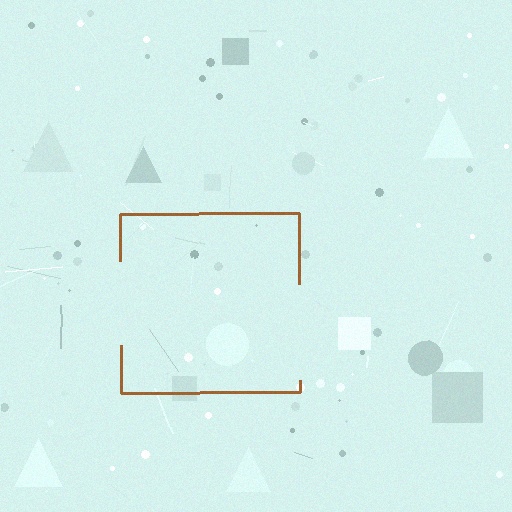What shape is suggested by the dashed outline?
The dashed outline suggests a square.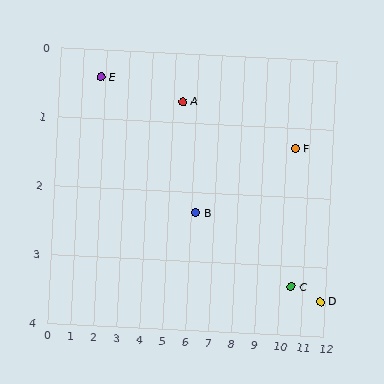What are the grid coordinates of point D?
Point D is at approximately (11.8, 3.5).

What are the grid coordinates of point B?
Point B is at approximately (6.2, 2.3).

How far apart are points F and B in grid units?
Points F and B are about 4.3 grid units apart.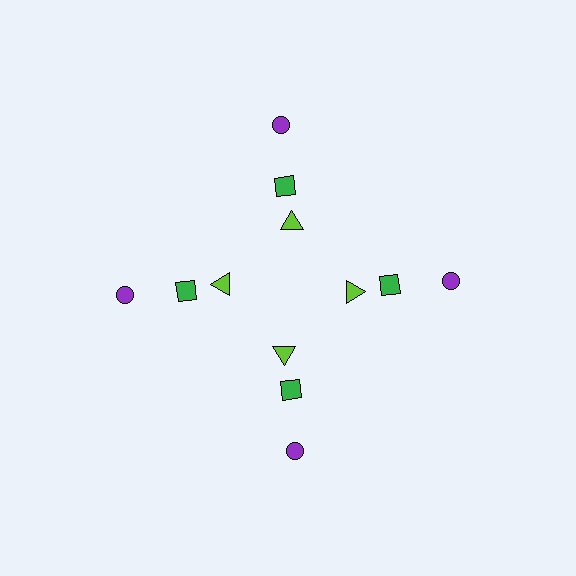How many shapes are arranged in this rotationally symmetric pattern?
There are 12 shapes, arranged in 4 groups of 3.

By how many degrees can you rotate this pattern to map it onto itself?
The pattern maps onto itself every 90 degrees of rotation.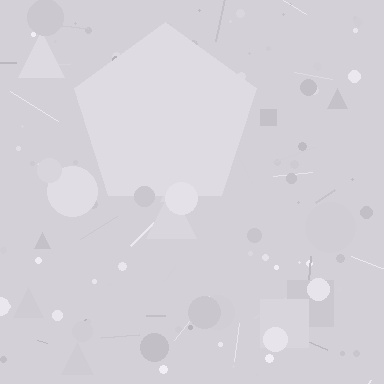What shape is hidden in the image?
A pentagon is hidden in the image.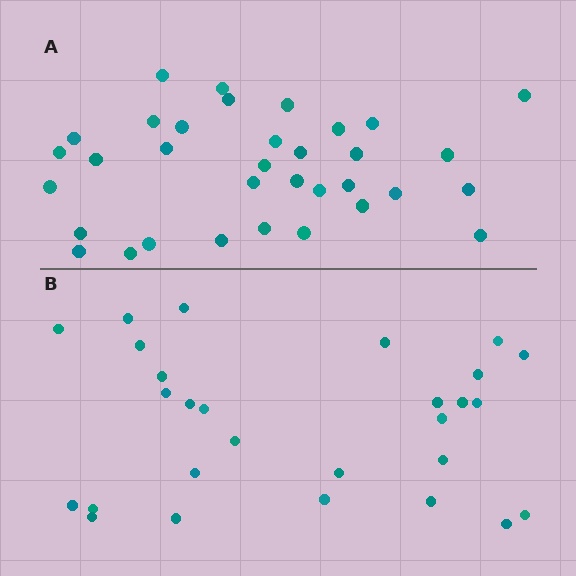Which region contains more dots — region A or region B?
Region A (the top region) has more dots.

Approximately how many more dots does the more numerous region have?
Region A has about 6 more dots than region B.